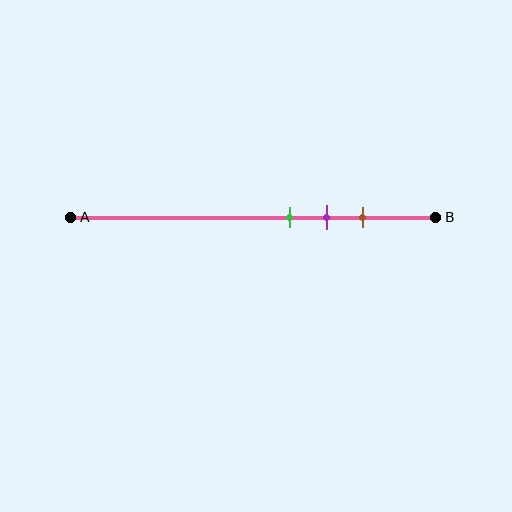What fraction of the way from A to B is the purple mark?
The purple mark is approximately 70% (0.7) of the way from A to B.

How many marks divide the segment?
There are 3 marks dividing the segment.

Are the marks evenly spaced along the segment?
Yes, the marks are approximately evenly spaced.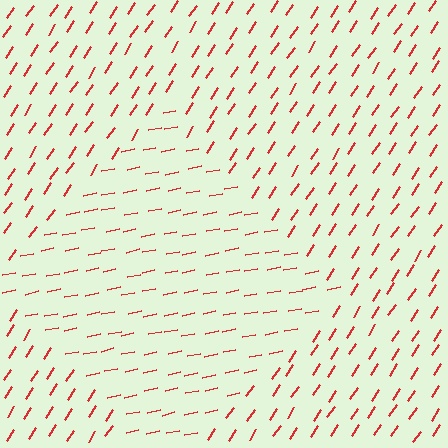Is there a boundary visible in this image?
Yes, there is a texture boundary formed by a change in line orientation.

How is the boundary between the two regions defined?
The boundary is defined purely by a change in line orientation (approximately 45 degrees difference). All lines are the same color and thickness.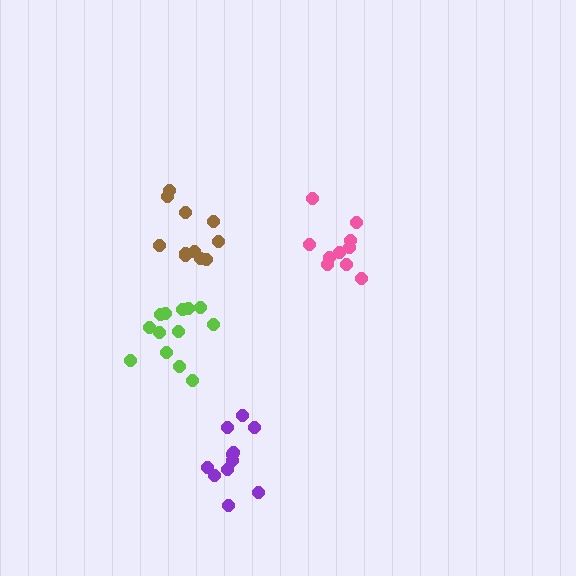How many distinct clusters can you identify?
There are 4 distinct clusters.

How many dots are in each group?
Group 1: 10 dots, Group 2: 13 dots, Group 3: 11 dots, Group 4: 11 dots (45 total).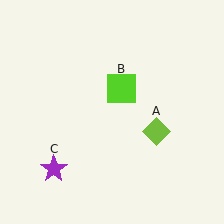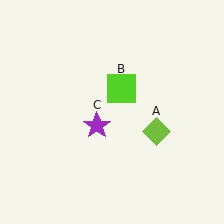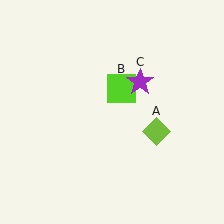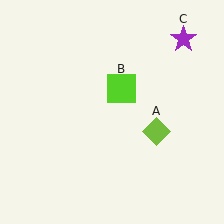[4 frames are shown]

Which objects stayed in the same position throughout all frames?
Lime diamond (object A) and lime square (object B) remained stationary.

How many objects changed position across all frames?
1 object changed position: purple star (object C).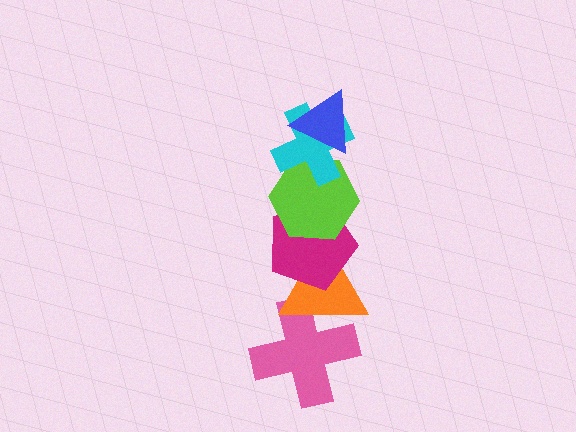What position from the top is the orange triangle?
The orange triangle is 5th from the top.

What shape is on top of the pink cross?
The orange triangle is on top of the pink cross.